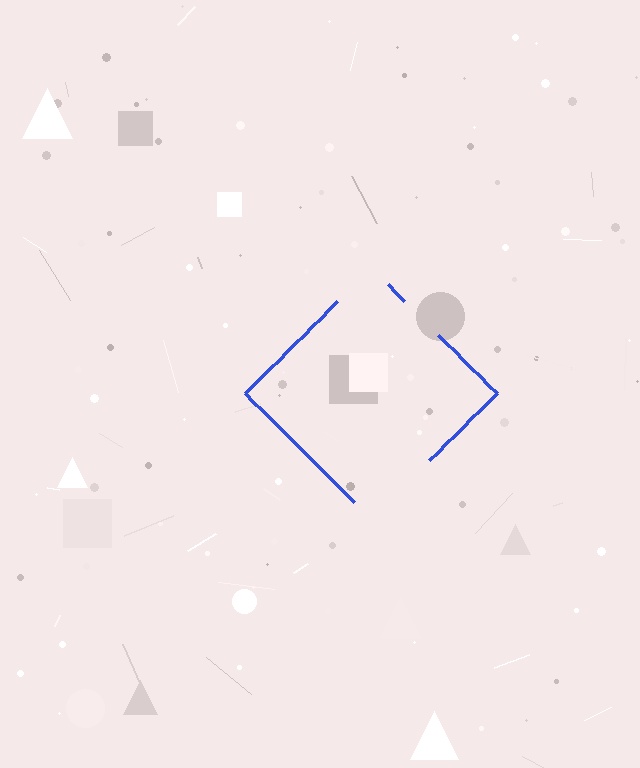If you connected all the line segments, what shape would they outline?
They would outline a diamond.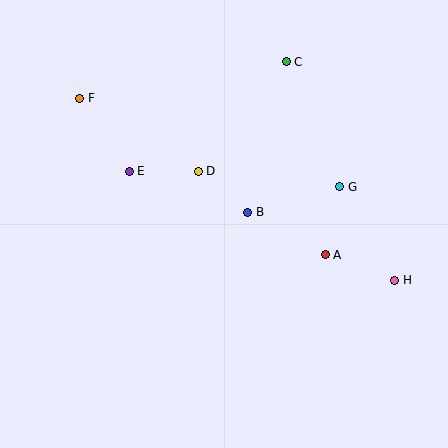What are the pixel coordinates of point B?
Point B is at (248, 212).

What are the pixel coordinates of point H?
Point H is at (395, 280).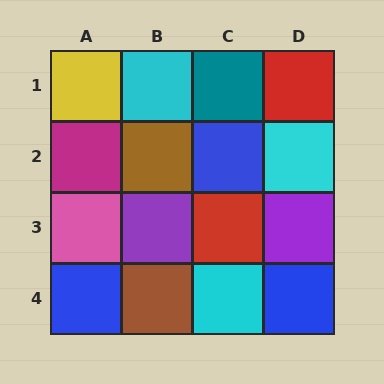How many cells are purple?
2 cells are purple.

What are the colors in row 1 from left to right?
Yellow, cyan, teal, red.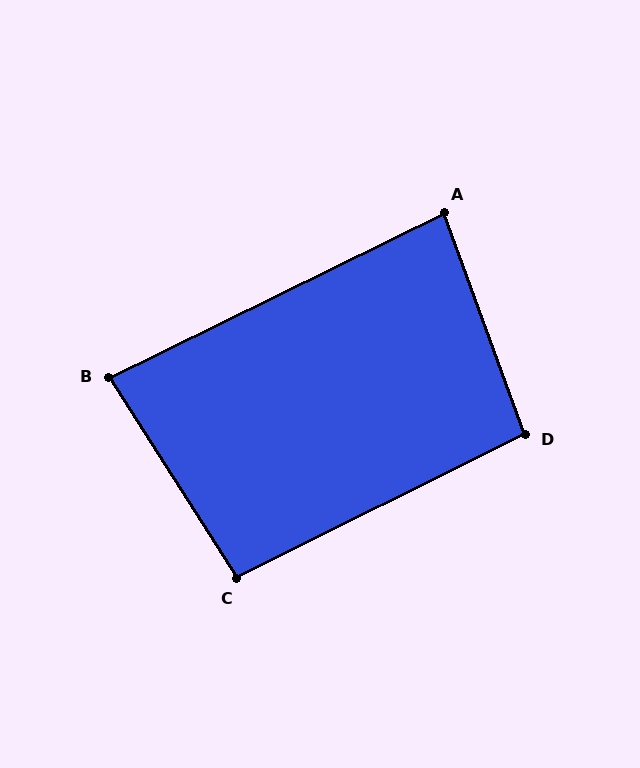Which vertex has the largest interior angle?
D, at approximately 96 degrees.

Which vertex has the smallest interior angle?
B, at approximately 84 degrees.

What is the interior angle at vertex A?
Approximately 84 degrees (acute).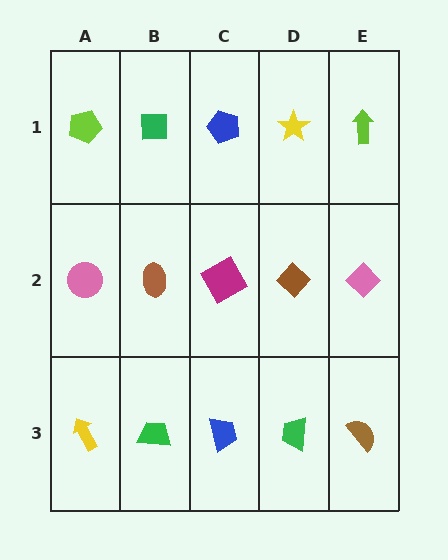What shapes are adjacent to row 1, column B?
A brown ellipse (row 2, column B), a lime pentagon (row 1, column A), a blue pentagon (row 1, column C).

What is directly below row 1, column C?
A magenta square.